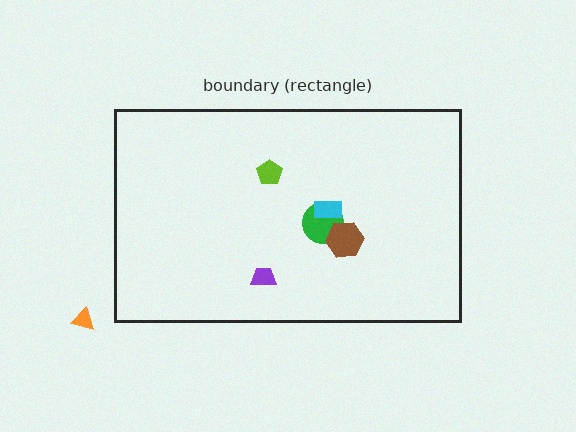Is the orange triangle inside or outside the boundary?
Outside.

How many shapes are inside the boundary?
5 inside, 1 outside.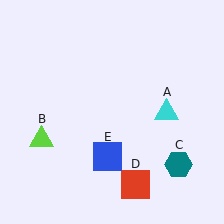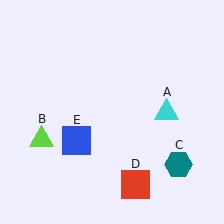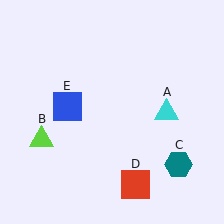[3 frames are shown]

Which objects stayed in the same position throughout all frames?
Cyan triangle (object A) and lime triangle (object B) and teal hexagon (object C) and red square (object D) remained stationary.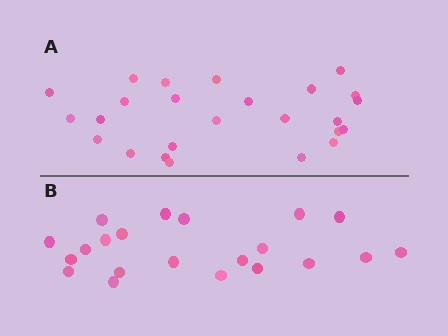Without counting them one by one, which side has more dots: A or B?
Region A (the top region) has more dots.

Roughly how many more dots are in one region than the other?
Region A has about 4 more dots than region B.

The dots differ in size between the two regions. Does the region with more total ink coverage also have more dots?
No. Region B has more total ink coverage because its dots are larger, but region A actually contains more individual dots. Total area can be misleading — the number of items is what matters here.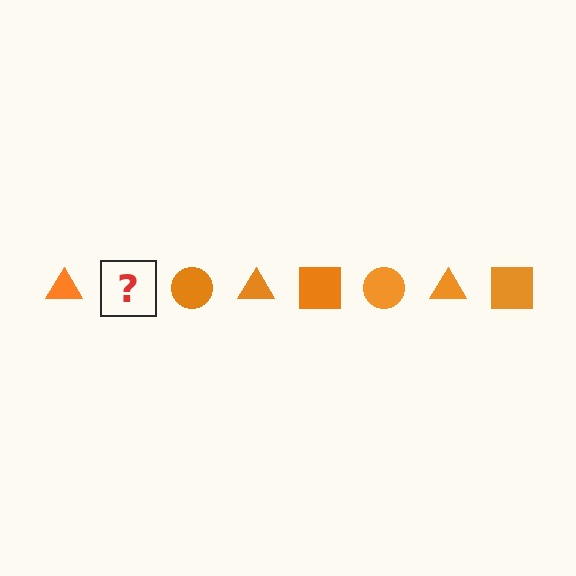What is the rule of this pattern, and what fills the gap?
The rule is that the pattern cycles through triangle, square, circle shapes in orange. The gap should be filled with an orange square.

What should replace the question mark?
The question mark should be replaced with an orange square.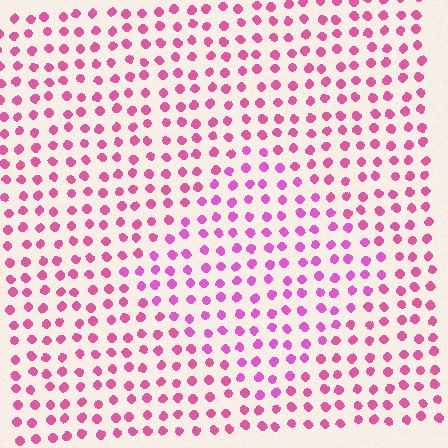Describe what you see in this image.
The image is filled with small pink elements in a uniform arrangement. A diamond-shaped region is visible where the elements are tinted to a slightly different hue, forming a subtle color boundary.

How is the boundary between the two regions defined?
The boundary is defined purely by a slight shift in hue (about 20 degrees). Spacing, size, and orientation are identical on both sides.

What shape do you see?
I see a diamond.